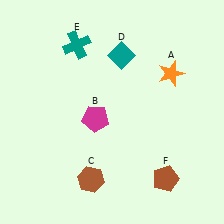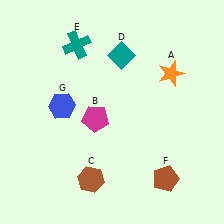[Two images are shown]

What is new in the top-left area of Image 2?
A blue hexagon (G) was added in the top-left area of Image 2.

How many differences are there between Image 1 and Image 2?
There is 1 difference between the two images.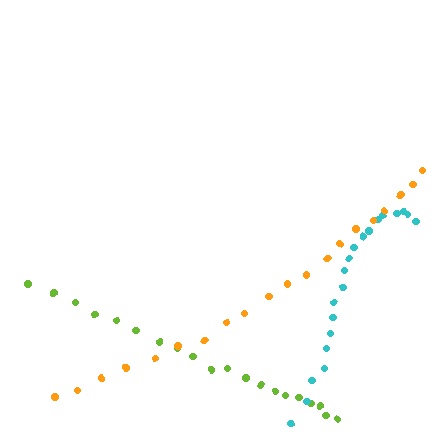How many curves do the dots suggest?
There are 3 distinct paths.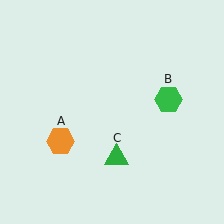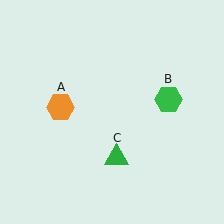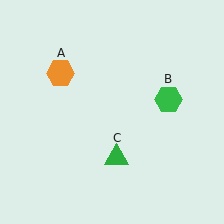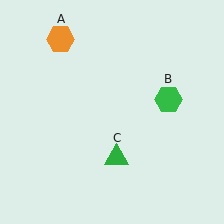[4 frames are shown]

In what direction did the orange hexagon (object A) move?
The orange hexagon (object A) moved up.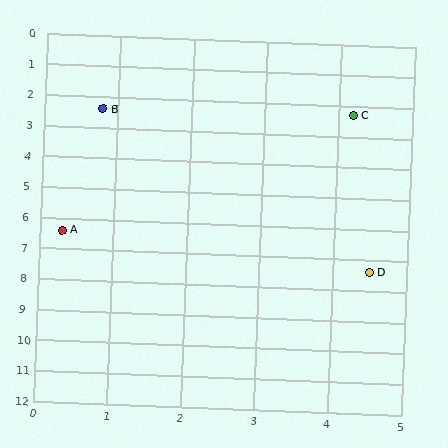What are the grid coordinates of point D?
Point D is at approximately (4.5, 7.4).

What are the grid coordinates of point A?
Point A is at approximately (0.3, 6.4).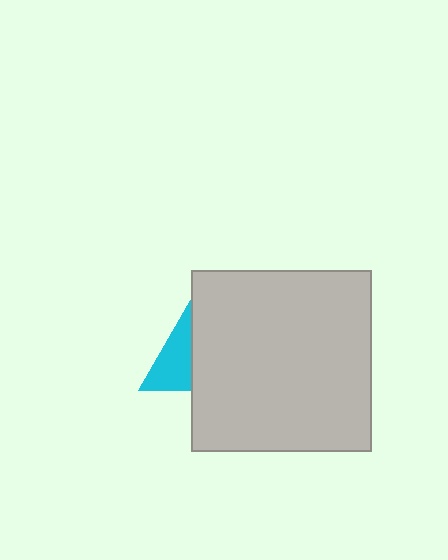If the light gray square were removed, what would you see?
You would see the complete cyan triangle.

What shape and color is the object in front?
The object in front is a light gray square.